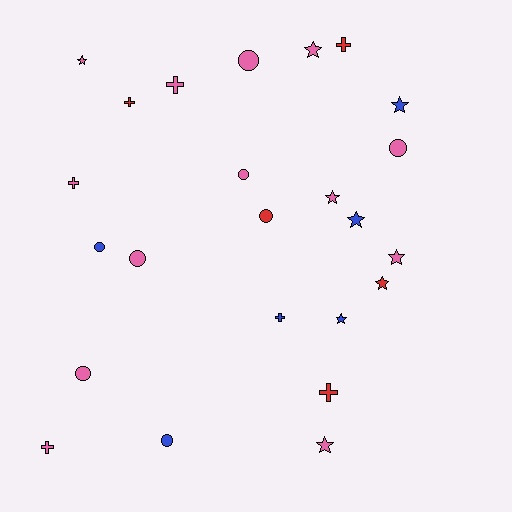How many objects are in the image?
There are 24 objects.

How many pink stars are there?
There are 5 pink stars.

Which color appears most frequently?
Pink, with 13 objects.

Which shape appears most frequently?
Star, with 9 objects.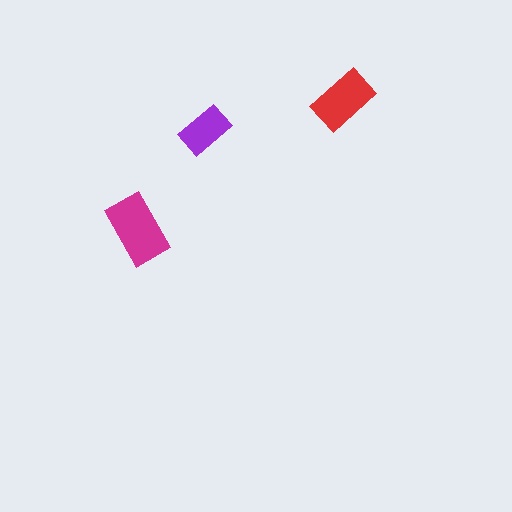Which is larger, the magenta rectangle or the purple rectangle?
The magenta one.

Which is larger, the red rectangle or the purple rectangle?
The red one.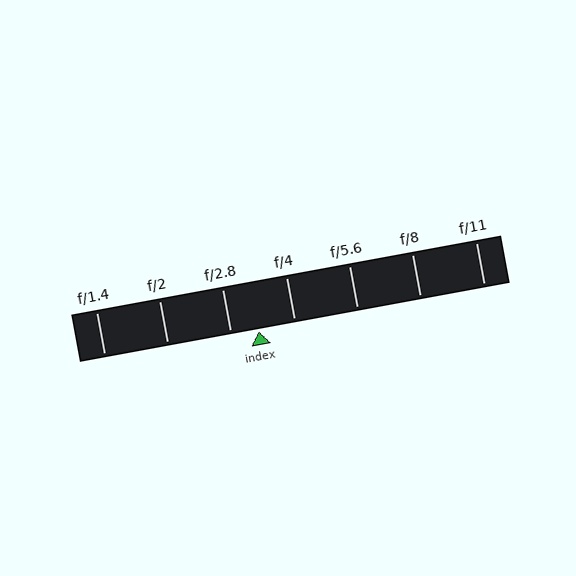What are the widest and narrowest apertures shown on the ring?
The widest aperture shown is f/1.4 and the narrowest is f/11.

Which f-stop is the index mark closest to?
The index mark is closest to f/2.8.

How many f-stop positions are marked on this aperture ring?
There are 7 f-stop positions marked.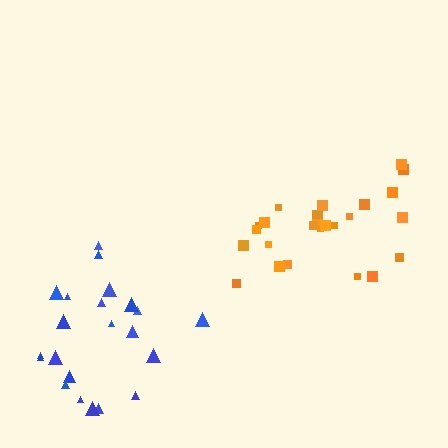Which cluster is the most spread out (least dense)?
Blue.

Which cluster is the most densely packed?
Orange.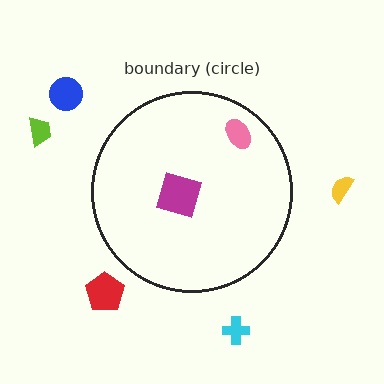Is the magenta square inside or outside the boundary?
Inside.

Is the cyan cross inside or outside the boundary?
Outside.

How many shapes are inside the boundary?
2 inside, 5 outside.